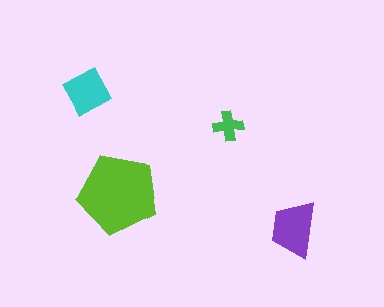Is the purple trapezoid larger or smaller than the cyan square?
Larger.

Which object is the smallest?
The green cross.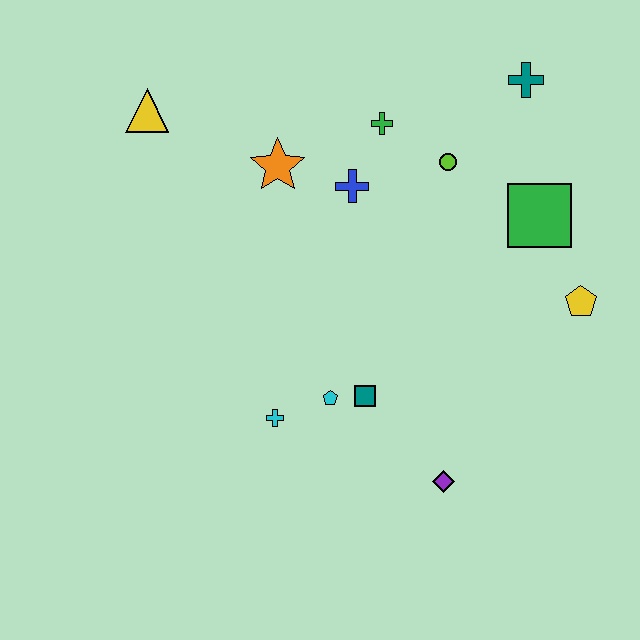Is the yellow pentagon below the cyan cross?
No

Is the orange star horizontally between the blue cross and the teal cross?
No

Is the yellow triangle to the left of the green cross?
Yes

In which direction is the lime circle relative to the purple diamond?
The lime circle is above the purple diamond.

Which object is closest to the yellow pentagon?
The green square is closest to the yellow pentagon.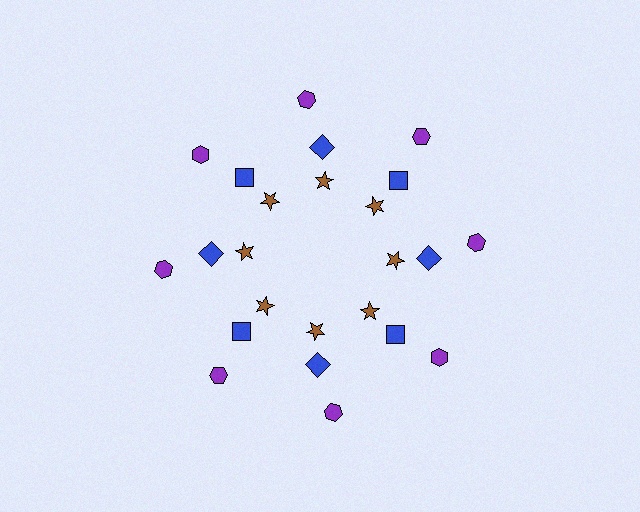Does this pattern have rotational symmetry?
Yes, this pattern has 8-fold rotational symmetry. It looks the same after rotating 45 degrees around the center.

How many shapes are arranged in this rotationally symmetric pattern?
There are 24 shapes, arranged in 8 groups of 3.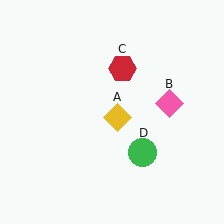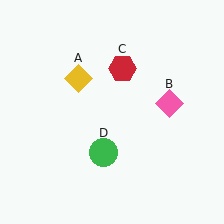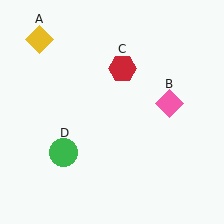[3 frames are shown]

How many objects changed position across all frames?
2 objects changed position: yellow diamond (object A), green circle (object D).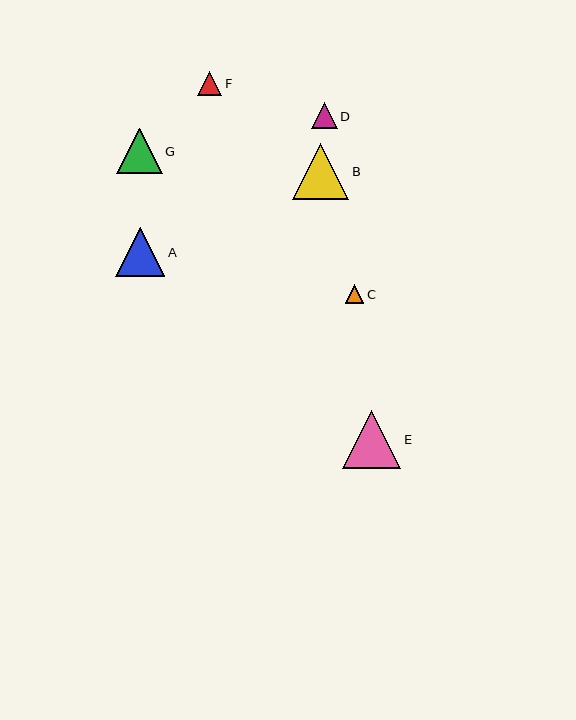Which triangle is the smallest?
Triangle C is the smallest with a size of approximately 18 pixels.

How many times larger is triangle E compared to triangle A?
Triangle E is approximately 1.2 times the size of triangle A.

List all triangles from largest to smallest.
From largest to smallest: E, B, A, G, D, F, C.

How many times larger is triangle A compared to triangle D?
Triangle A is approximately 1.9 times the size of triangle D.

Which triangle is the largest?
Triangle E is the largest with a size of approximately 58 pixels.